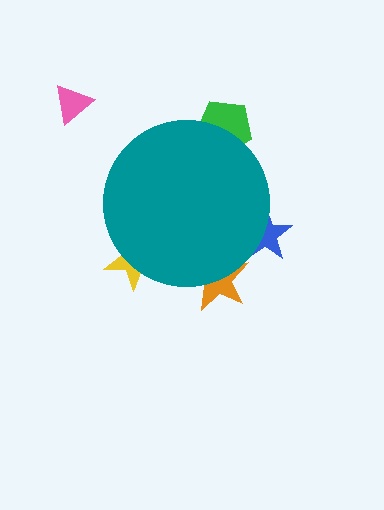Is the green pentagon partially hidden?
Yes, the green pentagon is partially hidden behind the teal circle.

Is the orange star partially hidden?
Yes, the orange star is partially hidden behind the teal circle.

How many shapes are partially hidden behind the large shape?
4 shapes are partially hidden.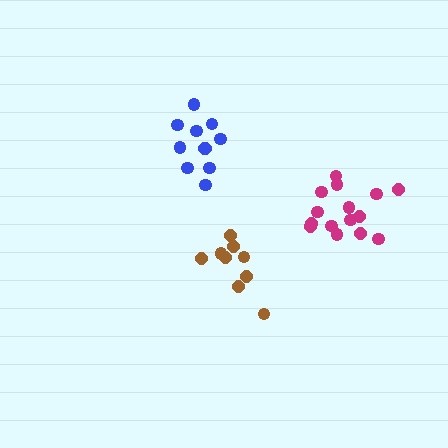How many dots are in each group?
Group 1: 9 dots, Group 2: 15 dots, Group 3: 11 dots (35 total).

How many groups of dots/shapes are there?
There are 3 groups.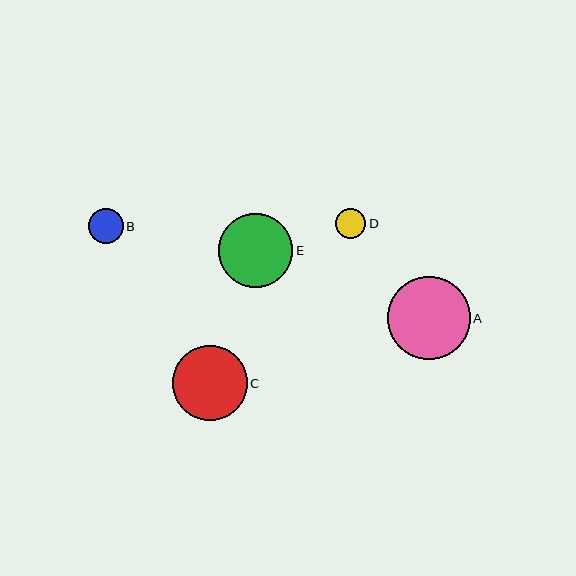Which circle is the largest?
Circle A is the largest with a size of approximately 83 pixels.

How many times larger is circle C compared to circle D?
Circle C is approximately 2.5 times the size of circle D.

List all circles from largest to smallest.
From largest to smallest: A, C, E, B, D.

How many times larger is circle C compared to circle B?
Circle C is approximately 2.2 times the size of circle B.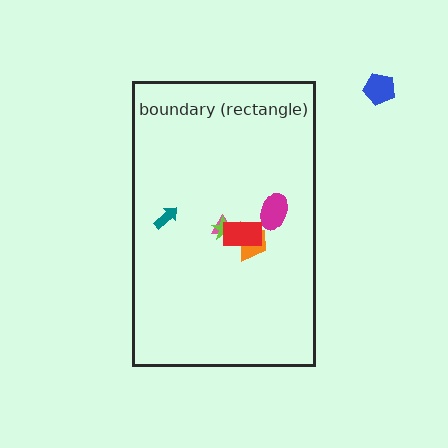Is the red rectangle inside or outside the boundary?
Inside.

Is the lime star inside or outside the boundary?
Inside.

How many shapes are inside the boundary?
6 inside, 1 outside.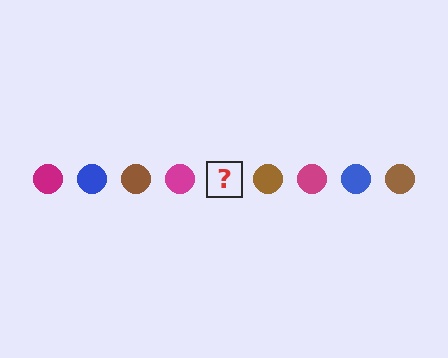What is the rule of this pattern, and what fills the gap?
The rule is that the pattern cycles through magenta, blue, brown circles. The gap should be filled with a blue circle.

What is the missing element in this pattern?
The missing element is a blue circle.